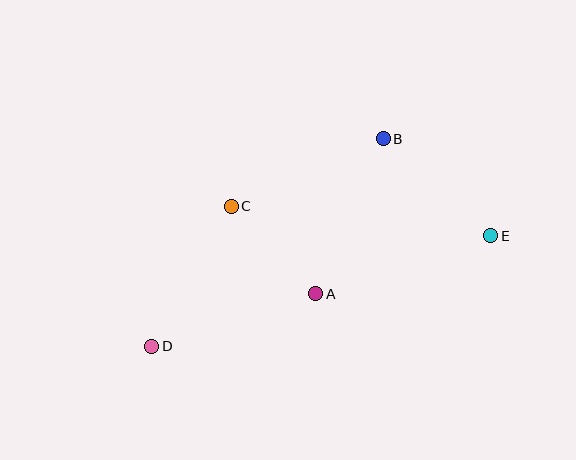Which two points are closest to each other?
Points A and C are closest to each other.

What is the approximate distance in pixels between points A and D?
The distance between A and D is approximately 172 pixels.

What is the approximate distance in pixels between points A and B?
The distance between A and B is approximately 169 pixels.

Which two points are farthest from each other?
Points D and E are farthest from each other.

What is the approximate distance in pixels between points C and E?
The distance between C and E is approximately 261 pixels.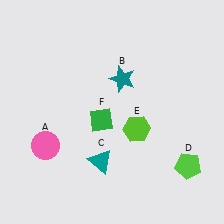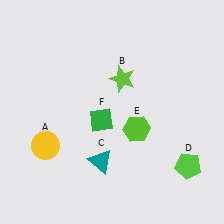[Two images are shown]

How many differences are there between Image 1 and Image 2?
There are 2 differences between the two images.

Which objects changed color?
A changed from pink to yellow. B changed from teal to lime.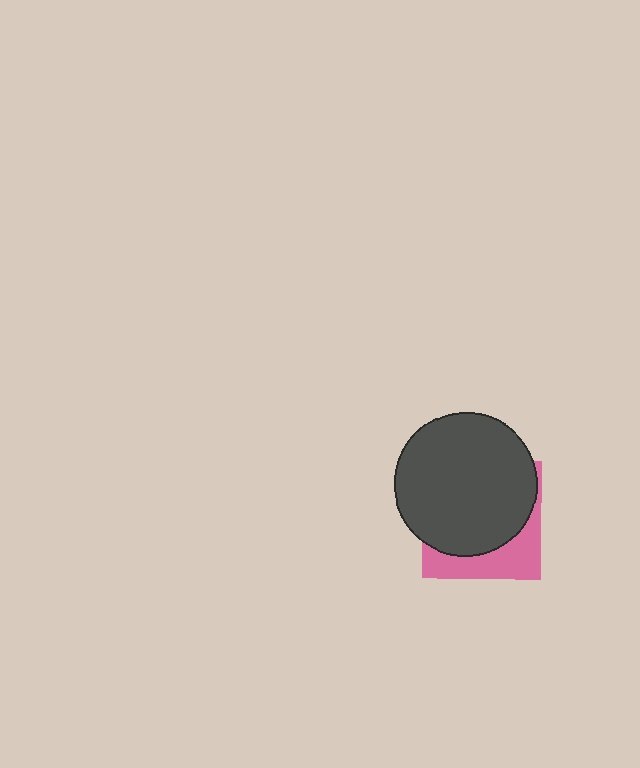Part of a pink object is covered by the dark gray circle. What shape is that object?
It is a square.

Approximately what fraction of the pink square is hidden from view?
Roughly 69% of the pink square is hidden behind the dark gray circle.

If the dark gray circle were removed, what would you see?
You would see the complete pink square.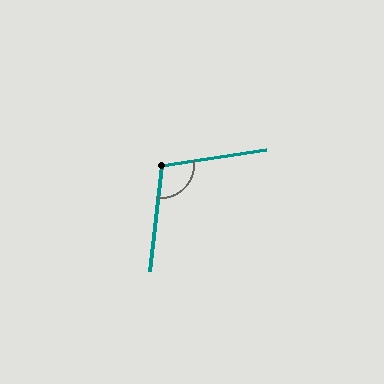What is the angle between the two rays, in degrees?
Approximately 104 degrees.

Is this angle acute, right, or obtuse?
It is obtuse.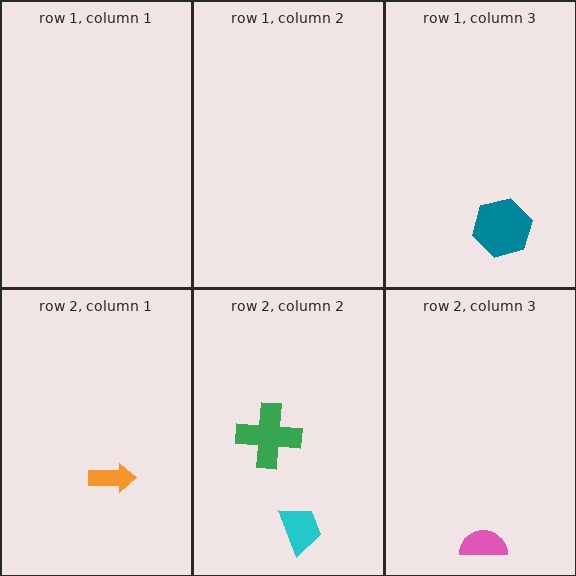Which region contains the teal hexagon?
The row 1, column 3 region.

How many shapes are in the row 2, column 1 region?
1.